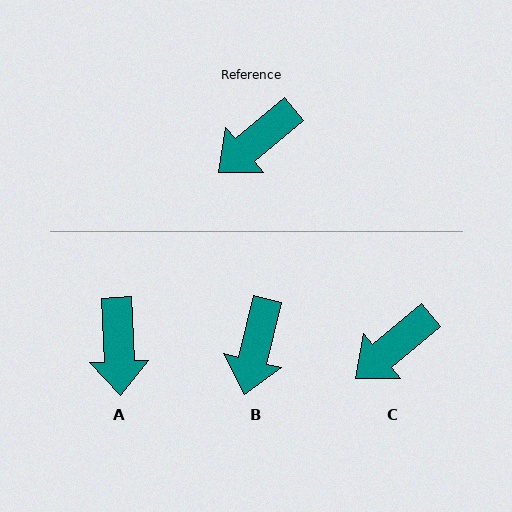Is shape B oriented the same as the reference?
No, it is off by about 36 degrees.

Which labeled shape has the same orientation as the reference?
C.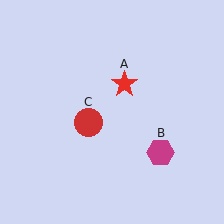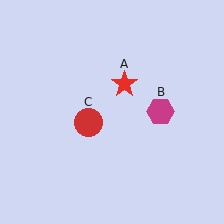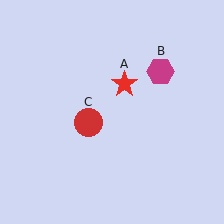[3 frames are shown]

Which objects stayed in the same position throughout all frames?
Red star (object A) and red circle (object C) remained stationary.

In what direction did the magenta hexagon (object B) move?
The magenta hexagon (object B) moved up.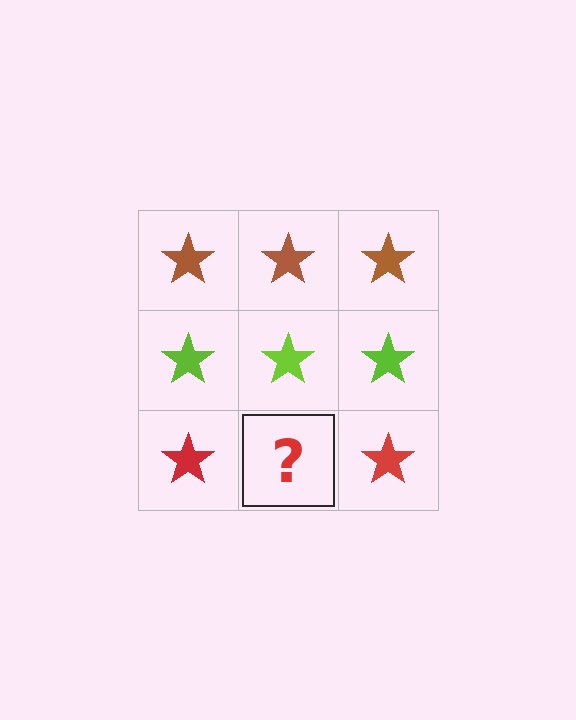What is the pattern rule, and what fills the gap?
The rule is that each row has a consistent color. The gap should be filled with a red star.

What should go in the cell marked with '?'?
The missing cell should contain a red star.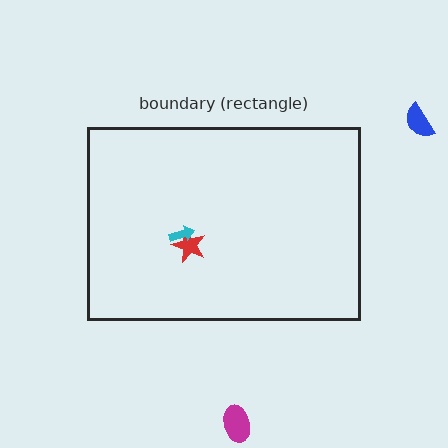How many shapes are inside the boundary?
2 inside, 2 outside.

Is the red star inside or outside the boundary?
Inside.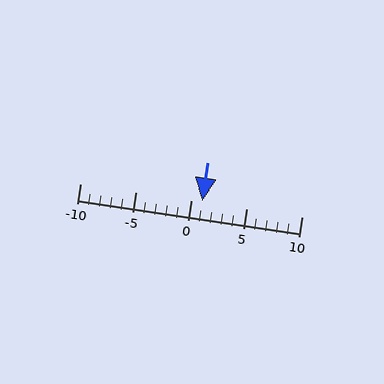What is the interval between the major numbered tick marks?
The major tick marks are spaced 5 units apart.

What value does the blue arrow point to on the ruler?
The blue arrow points to approximately 1.